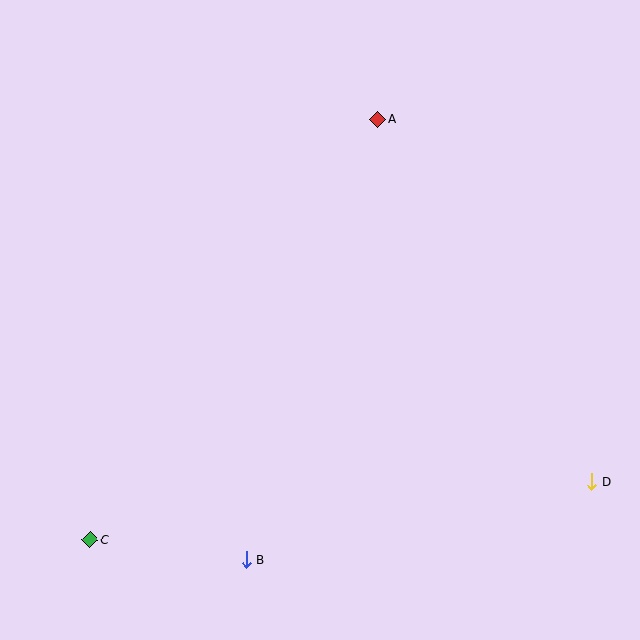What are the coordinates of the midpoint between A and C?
The midpoint between A and C is at (234, 330).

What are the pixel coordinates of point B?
Point B is at (246, 559).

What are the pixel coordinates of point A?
Point A is at (378, 119).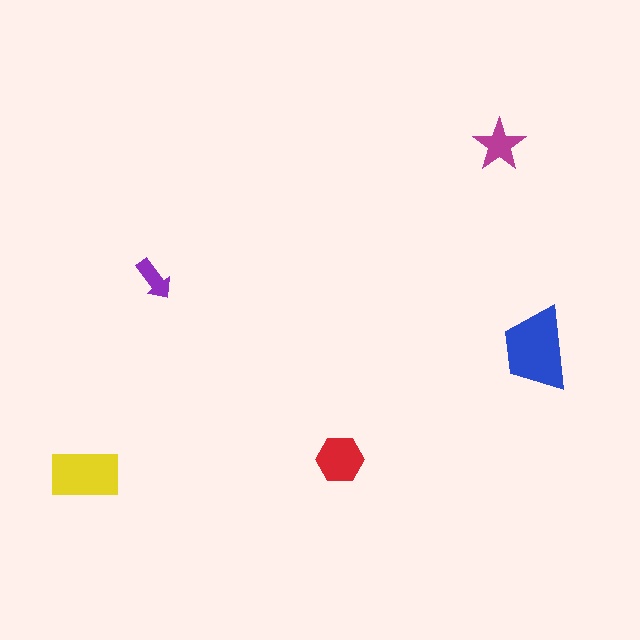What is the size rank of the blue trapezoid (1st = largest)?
1st.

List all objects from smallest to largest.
The purple arrow, the magenta star, the red hexagon, the yellow rectangle, the blue trapezoid.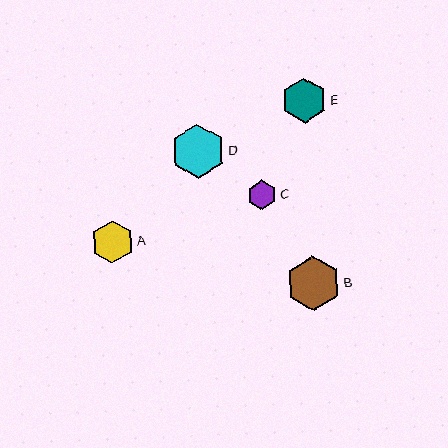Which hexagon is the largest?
Hexagon B is the largest with a size of approximately 55 pixels.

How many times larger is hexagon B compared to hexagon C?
Hexagon B is approximately 1.8 times the size of hexagon C.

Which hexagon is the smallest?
Hexagon C is the smallest with a size of approximately 30 pixels.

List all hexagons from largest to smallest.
From largest to smallest: B, D, E, A, C.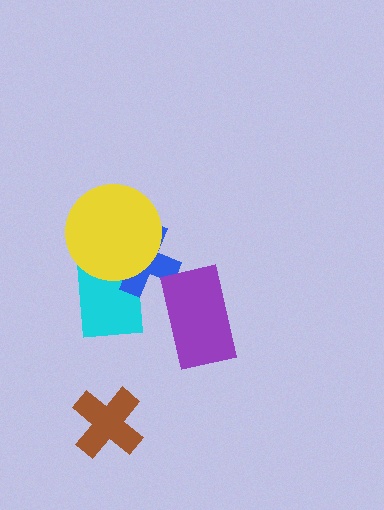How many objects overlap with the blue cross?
2 objects overlap with the blue cross.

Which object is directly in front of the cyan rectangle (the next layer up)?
The blue cross is directly in front of the cyan rectangle.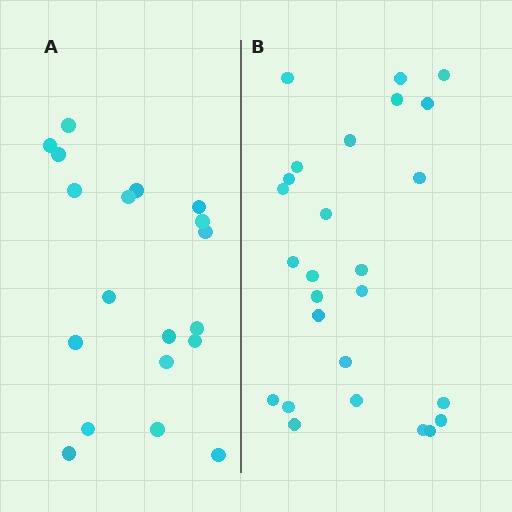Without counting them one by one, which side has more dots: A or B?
Region B (the right region) has more dots.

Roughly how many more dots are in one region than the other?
Region B has roughly 8 or so more dots than region A.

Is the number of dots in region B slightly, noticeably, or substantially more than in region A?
Region B has noticeably more, but not dramatically so. The ratio is roughly 1.4 to 1.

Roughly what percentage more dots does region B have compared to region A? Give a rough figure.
About 35% more.